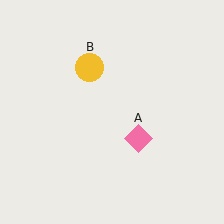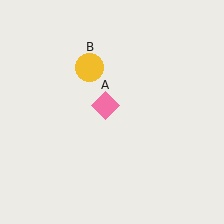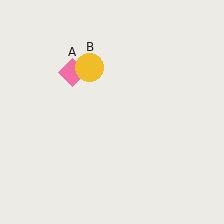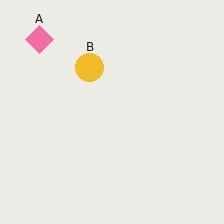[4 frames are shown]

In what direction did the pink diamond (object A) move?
The pink diamond (object A) moved up and to the left.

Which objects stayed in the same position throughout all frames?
Yellow circle (object B) remained stationary.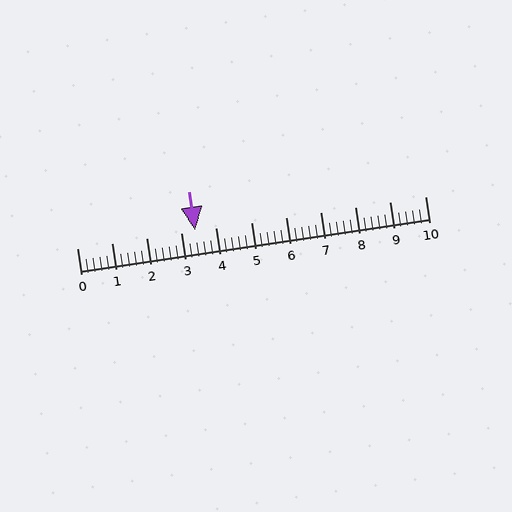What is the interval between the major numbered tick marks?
The major tick marks are spaced 1 units apart.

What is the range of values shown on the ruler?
The ruler shows values from 0 to 10.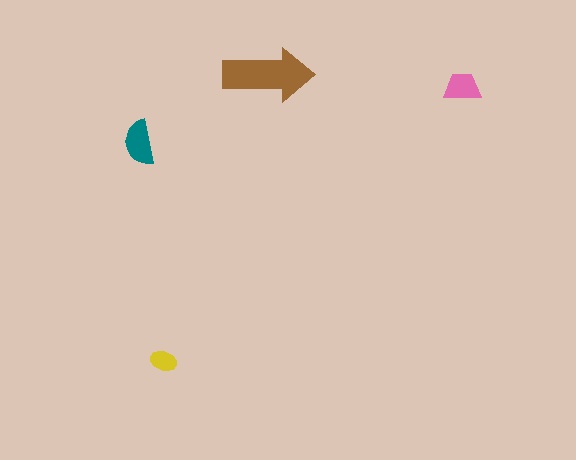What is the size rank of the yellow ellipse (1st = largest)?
4th.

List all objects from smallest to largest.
The yellow ellipse, the pink trapezoid, the teal semicircle, the brown arrow.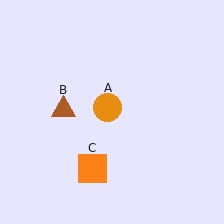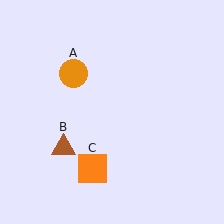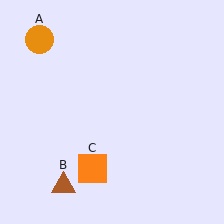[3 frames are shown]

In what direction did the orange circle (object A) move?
The orange circle (object A) moved up and to the left.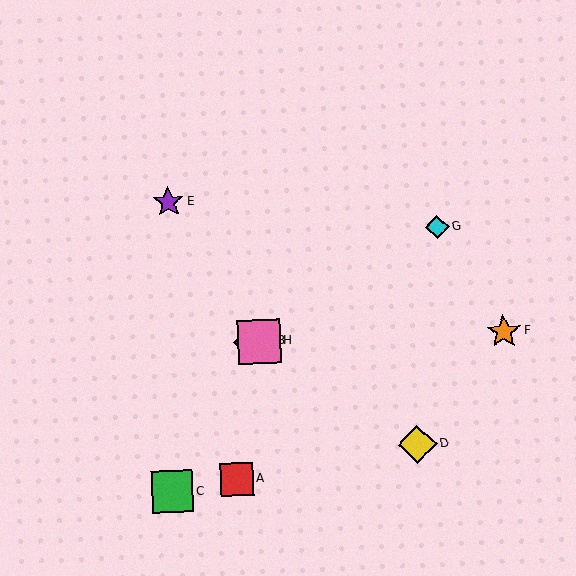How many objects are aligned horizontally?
3 objects (B, F, H) are aligned horizontally.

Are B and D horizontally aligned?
No, B is at y≈342 and D is at y≈444.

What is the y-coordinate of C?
Object C is at y≈491.